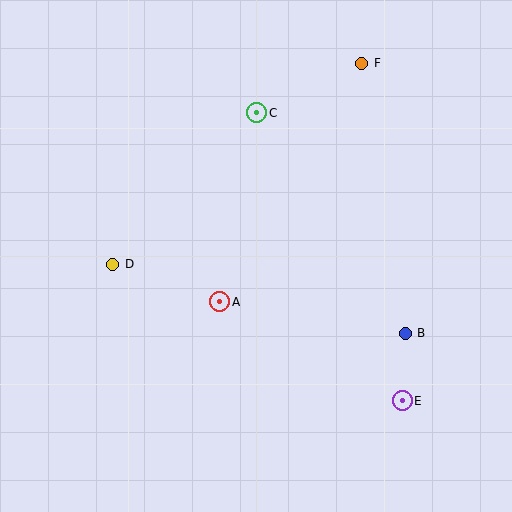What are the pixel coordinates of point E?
Point E is at (402, 401).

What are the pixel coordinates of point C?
Point C is at (257, 113).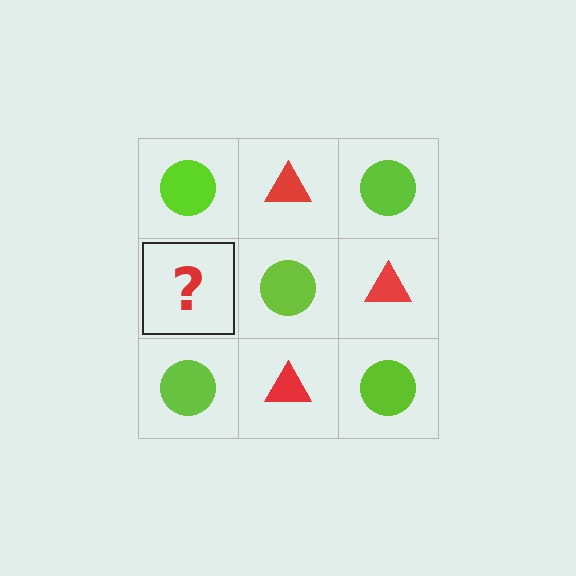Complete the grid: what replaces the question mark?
The question mark should be replaced with a red triangle.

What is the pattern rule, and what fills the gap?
The rule is that it alternates lime circle and red triangle in a checkerboard pattern. The gap should be filled with a red triangle.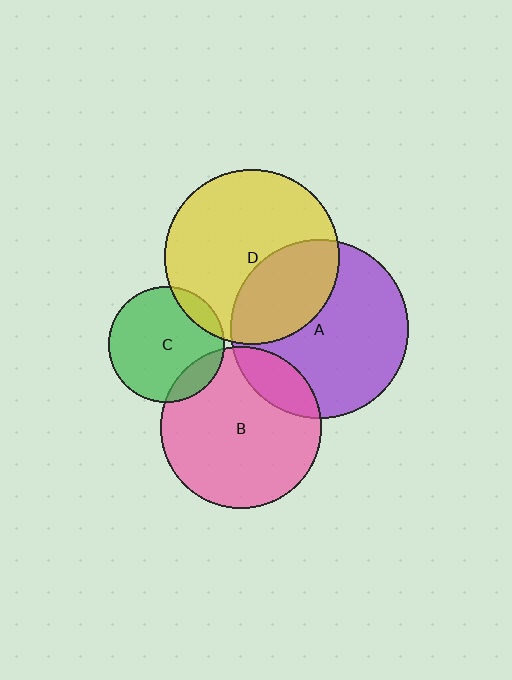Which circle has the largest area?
Circle A (purple).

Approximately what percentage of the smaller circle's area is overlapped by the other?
Approximately 35%.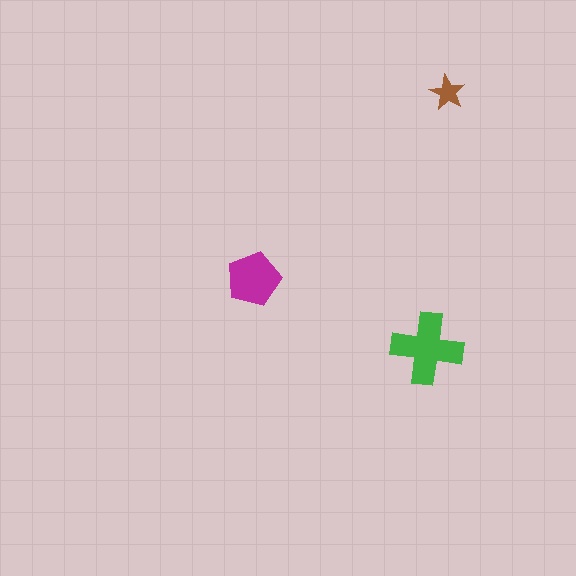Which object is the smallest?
The brown star.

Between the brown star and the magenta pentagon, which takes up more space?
The magenta pentagon.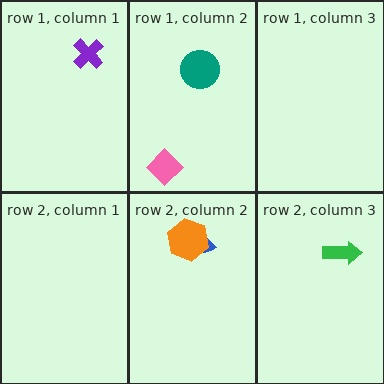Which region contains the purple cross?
The row 1, column 1 region.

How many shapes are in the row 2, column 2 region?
2.